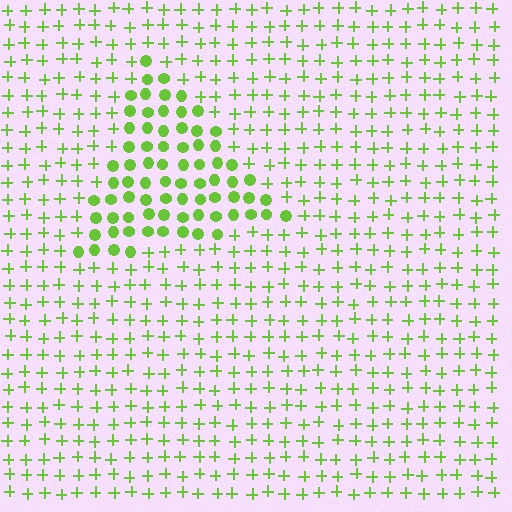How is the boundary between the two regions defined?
The boundary is defined by a change in element shape: circles inside vs. plus signs outside. All elements share the same color and spacing.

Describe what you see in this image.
The image is filled with small lime elements arranged in a uniform grid. A triangle-shaped region contains circles, while the surrounding area contains plus signs. The boundary is defined purely by the change in element shape.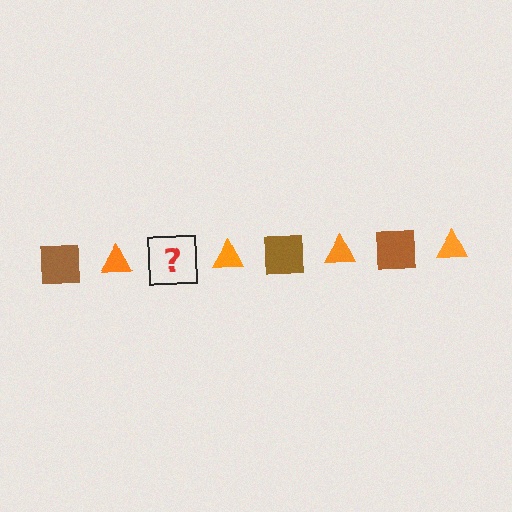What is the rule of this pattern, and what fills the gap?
The rule is that the pattern alternates between brown square and orange triangle. The gap should be filled with a brown square.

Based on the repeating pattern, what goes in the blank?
The blank should be a brown square.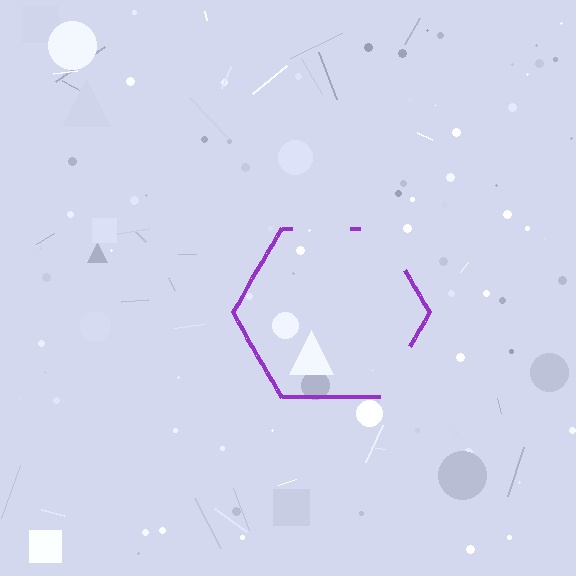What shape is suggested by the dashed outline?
The dashed outline suggests a hexagon.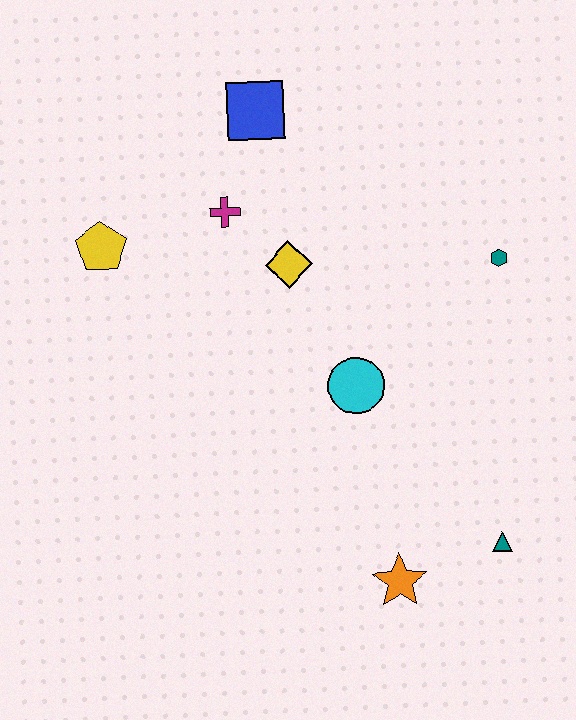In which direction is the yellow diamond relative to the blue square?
The yellow diamond is below the blue square.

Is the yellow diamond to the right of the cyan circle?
No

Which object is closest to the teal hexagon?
The cyan circle is closest to the teal hexagon.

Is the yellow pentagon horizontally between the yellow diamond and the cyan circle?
No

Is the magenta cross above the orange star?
Yes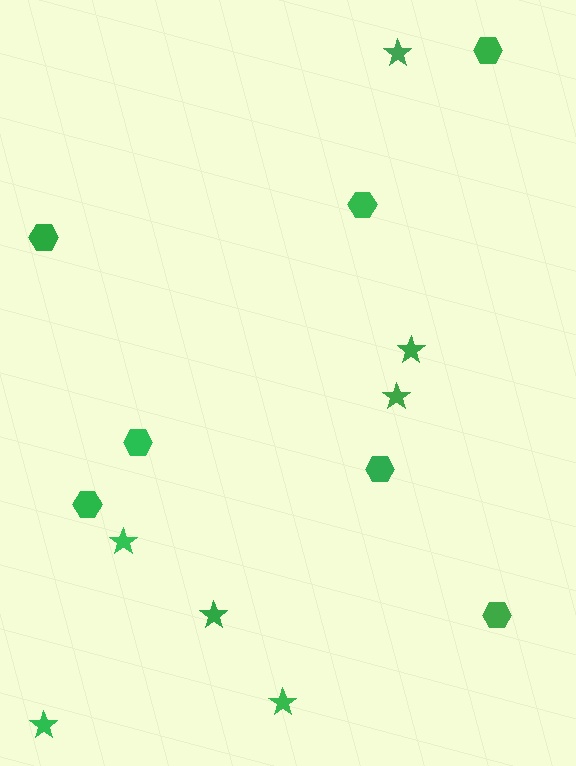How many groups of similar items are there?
There are 2 groups: one group of stars (7) and one group of hexagons (7).